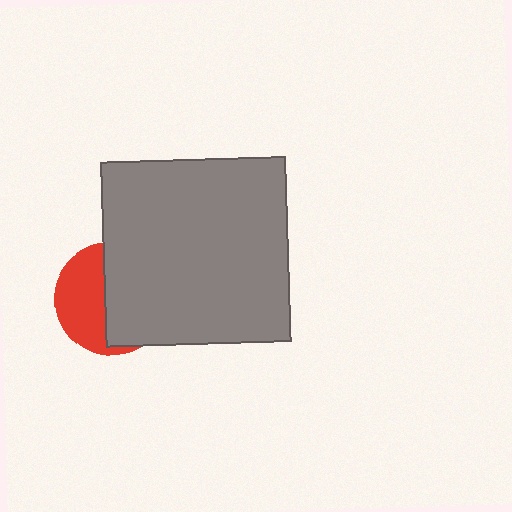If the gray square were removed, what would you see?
You would see the complete red circle.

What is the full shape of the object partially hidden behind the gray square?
The partially hidden object is a red circle.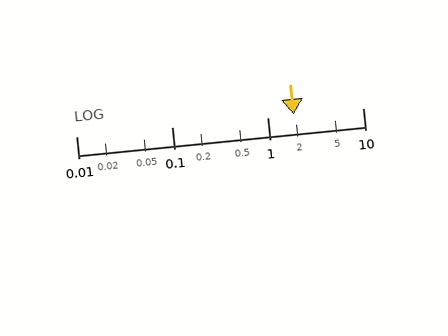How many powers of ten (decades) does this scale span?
The scale spans 3 decades, from 0.01 to 10.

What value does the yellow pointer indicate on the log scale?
The pointer indicates approximately 1.9.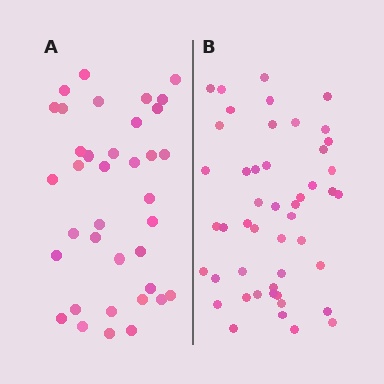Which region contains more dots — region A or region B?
Region B (the right region) has more dots.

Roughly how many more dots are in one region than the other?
Region B has roughly 12 or so more dots than region A.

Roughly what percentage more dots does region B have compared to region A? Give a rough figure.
About 30% more.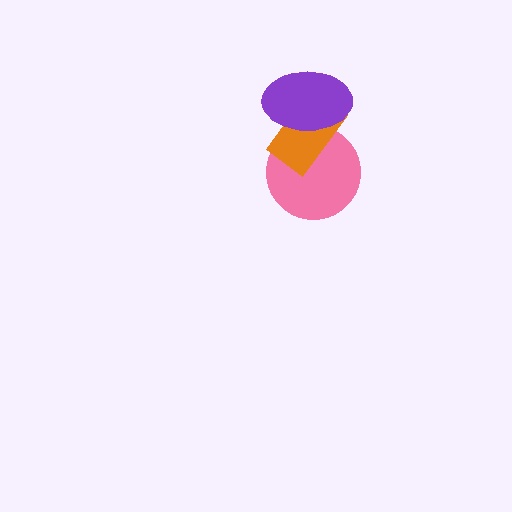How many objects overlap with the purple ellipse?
2 objects overlap with the purple ellipse.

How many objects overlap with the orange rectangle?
2 objects overlap with the orange rectangle.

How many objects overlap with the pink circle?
2 objects overlap with the pink circle.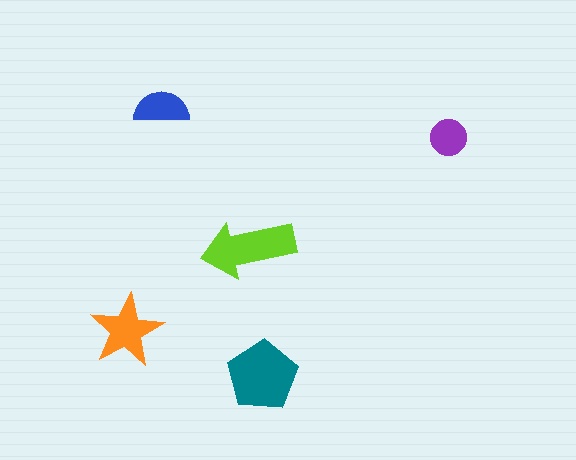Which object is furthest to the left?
The orange star is leftmost.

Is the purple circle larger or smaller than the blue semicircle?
Smaller.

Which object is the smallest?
The purple circle.